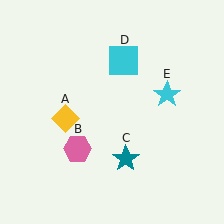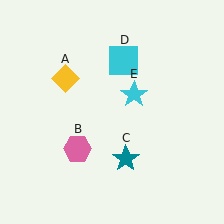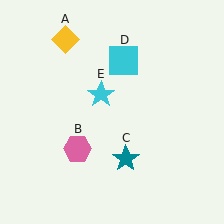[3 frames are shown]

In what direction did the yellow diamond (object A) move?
The yellow diamond (object A) moved up.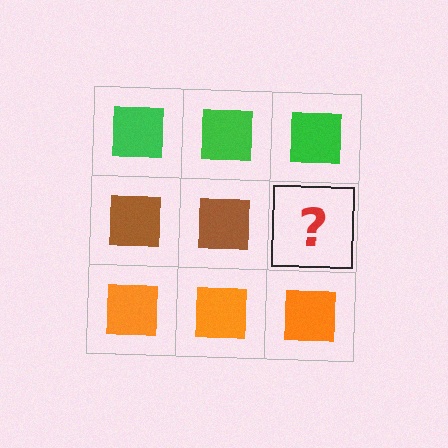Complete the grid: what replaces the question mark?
The question mark should be replaced with a brown square.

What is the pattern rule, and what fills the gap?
The rule is that each row has a consistent color. The gap should be filled with a brown square.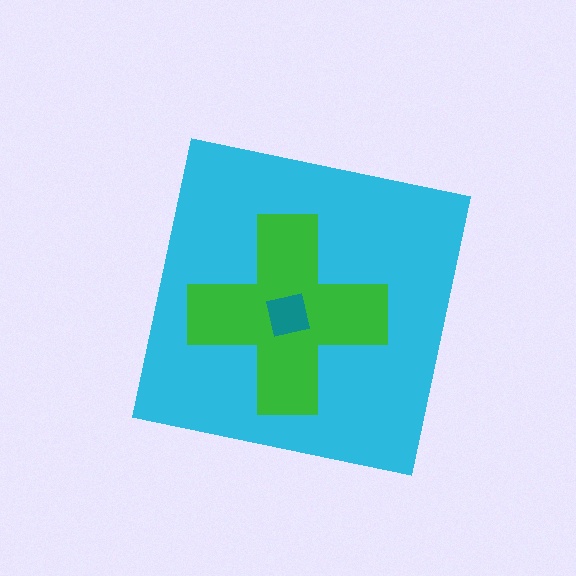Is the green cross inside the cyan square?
Yes.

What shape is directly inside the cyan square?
The green cross.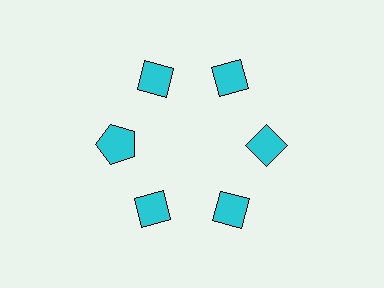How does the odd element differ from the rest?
It has a different shape: pentagon instead of diamond.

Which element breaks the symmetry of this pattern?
The cyan pentagon at roughly the 9 o'clock position breaks the symmetry. All other shapes are cyan diamonds.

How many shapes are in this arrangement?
There are 6 shapes arranged in a ring pattern.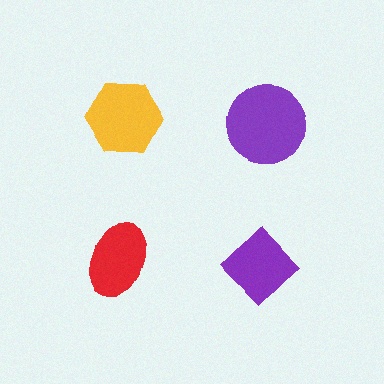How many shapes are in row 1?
2 shapes.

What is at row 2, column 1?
A red ellipse.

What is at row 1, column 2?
A purple circle.